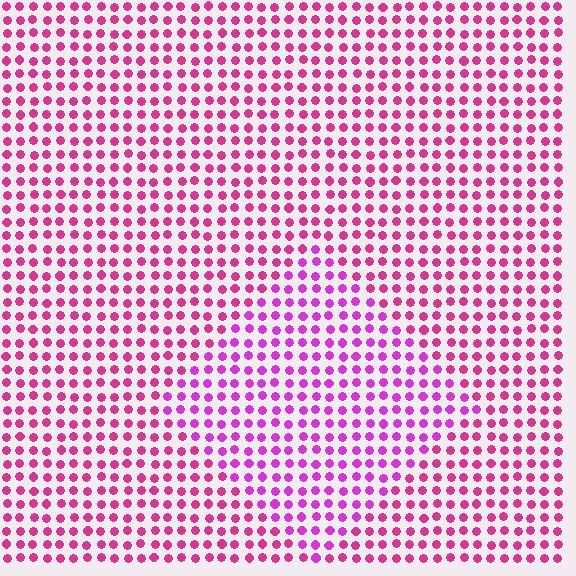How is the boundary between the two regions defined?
The boundary is defined purely by a slight shift in hue (about 24 degrees). Spacing, size, and orientation are identical on both sides.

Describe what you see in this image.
The image is filled with small magenta elements in a uniform arrangement. A diamond-shaped region is visible where the elements are tinted to a slightly different hue, forming a subtle color boundary.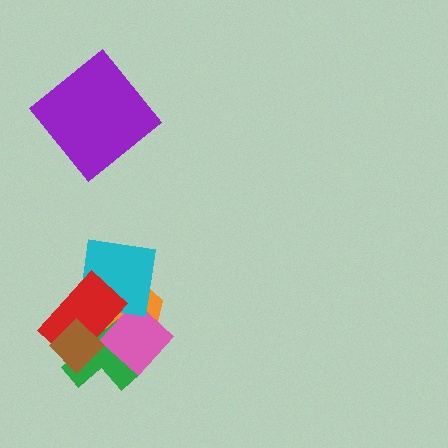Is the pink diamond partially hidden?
Yes, it is partially covered by another shape.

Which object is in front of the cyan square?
The red rectangle is in front of the cyan square.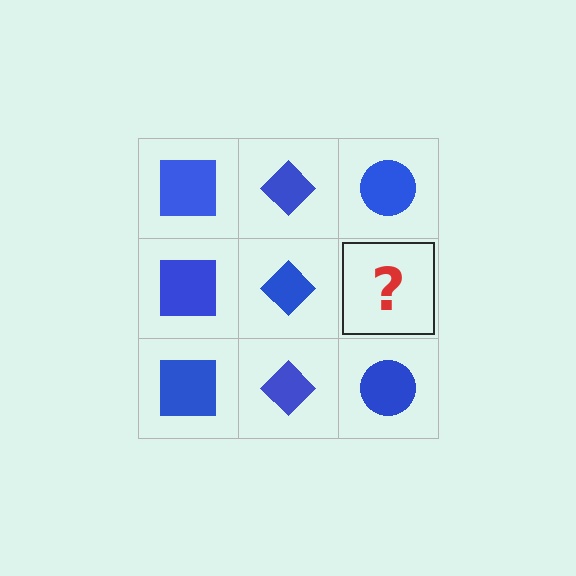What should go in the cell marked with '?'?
The missing cell should contain a blue circle.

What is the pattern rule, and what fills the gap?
The rule is that each column has a consistent shape. The gap should be filled with a blue circle.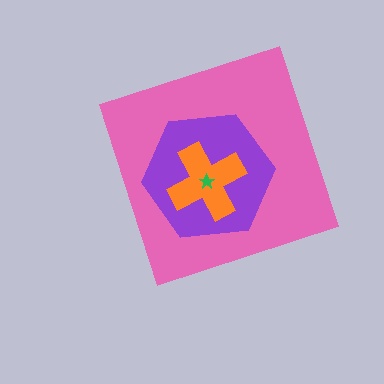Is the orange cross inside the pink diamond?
Yes.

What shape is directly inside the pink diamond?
The purple hexagon.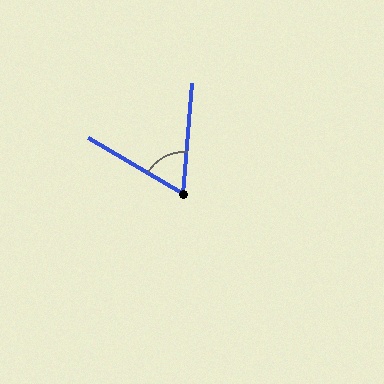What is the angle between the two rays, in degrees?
Approximately 64 degrees.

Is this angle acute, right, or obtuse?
It is acute.